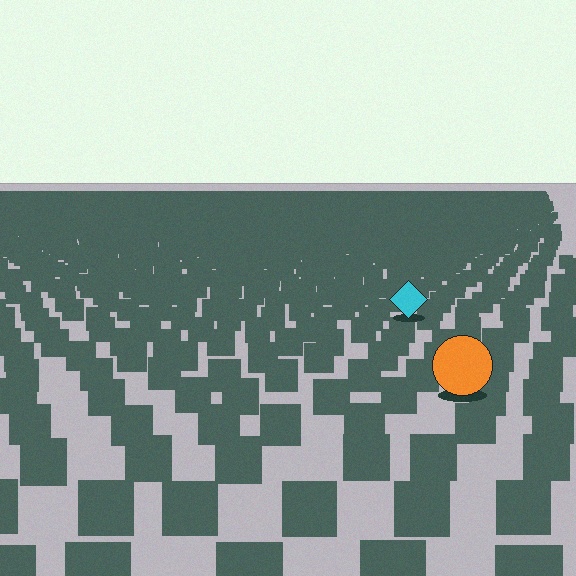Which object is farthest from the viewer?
The cyan diamond is farthest from the viewer. It appears smaller and the ground texture around it is denser.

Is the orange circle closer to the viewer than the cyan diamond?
Yes. The orange circle is closer — you can tell from the texture gradient: the ground texture is coarser near it.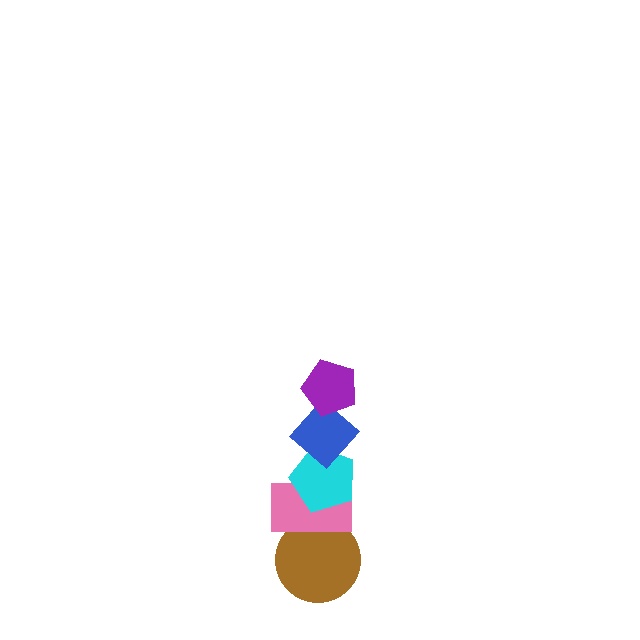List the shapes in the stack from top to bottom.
From top to bottom: the purple pentagon, the blue diamond, the cyan pentagon, the pink rectangle, the brown circle.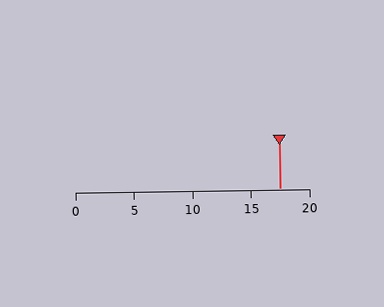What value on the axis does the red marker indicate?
The marker indicates approximately 17.5.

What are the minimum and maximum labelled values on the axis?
The axis runs from 0 to 20.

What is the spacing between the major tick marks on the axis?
The major ticks are spaced 5 apart.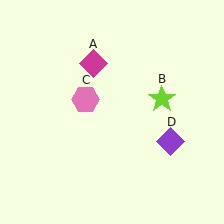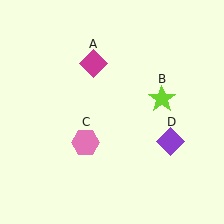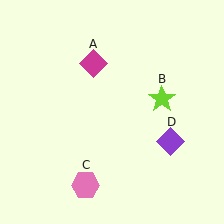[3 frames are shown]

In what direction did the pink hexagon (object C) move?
The pink hexagon (object C) moved down.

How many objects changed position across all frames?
1 object changed position: pink hexagon (object C).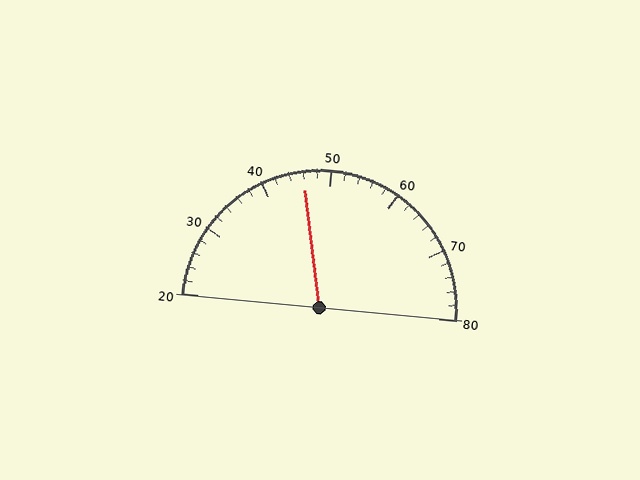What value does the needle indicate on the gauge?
The needle indicates approximately 46.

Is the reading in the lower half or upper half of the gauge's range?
The reading is in the lower half of the range (20 to 80).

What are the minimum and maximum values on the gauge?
The gauge ranges from 20 to 80.